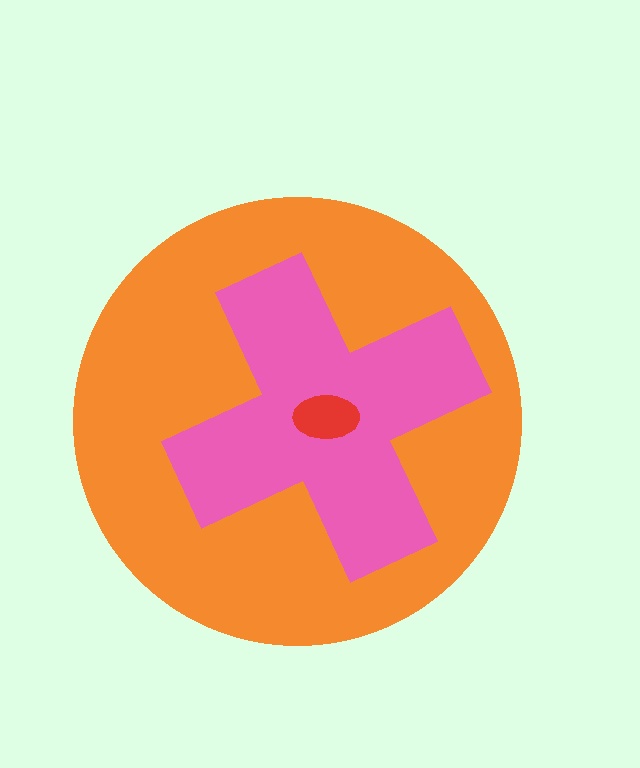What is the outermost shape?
The orange circle.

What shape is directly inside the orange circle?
The pink cross.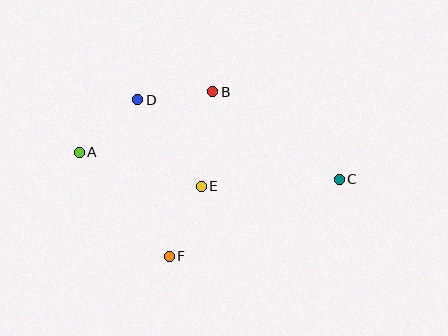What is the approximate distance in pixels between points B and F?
The distance between B and F is approximately 170 pixels.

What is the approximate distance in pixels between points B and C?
The distance between B and C is approximately 154 pixels.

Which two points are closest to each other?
Points B and D are closest to each other.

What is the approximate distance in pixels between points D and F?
The distance between D and F is approximately 160 pixels.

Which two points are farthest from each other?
Points A and C are farthest from each other.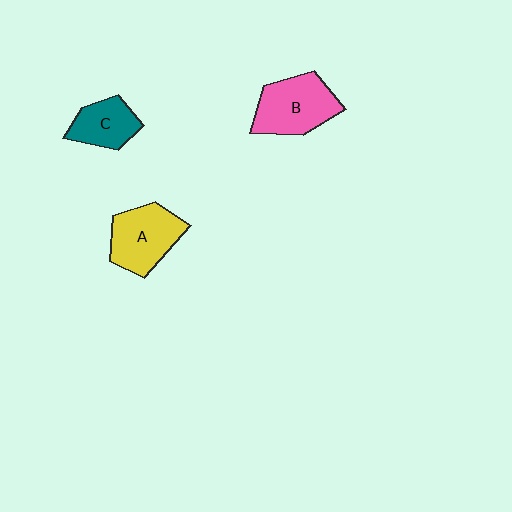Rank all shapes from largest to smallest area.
From largest to smallest: B (pink), A (yellow), C (teal).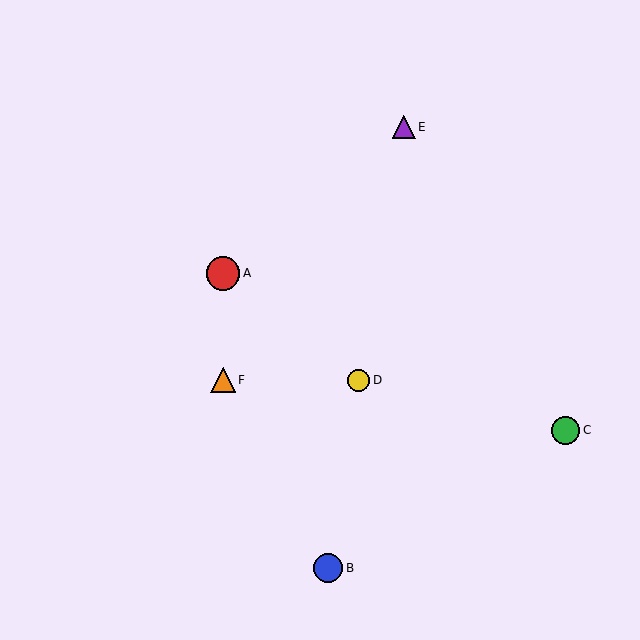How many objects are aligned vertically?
2 objects (A, F) are aligned vertically.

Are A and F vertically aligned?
Yes, both are at x≈223.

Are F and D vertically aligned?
No, F is at x≈223 and D is at x≈358.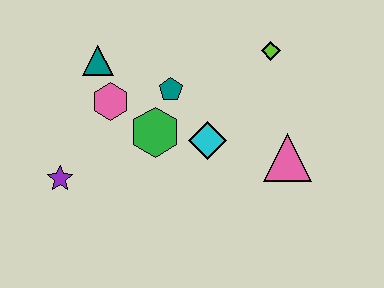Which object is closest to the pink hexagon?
The teal triangle is closest to the pink hexagon.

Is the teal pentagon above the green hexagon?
Yes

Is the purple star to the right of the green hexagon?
No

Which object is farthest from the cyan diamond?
The purple star is farthest from the cyan diamond.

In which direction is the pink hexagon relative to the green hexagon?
The pink hexagon is to the left of the green hexagon.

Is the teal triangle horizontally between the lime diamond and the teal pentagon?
No